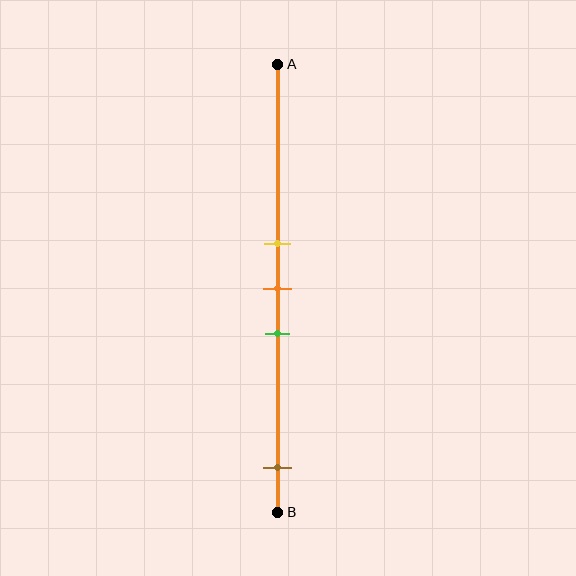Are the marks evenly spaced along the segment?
No, the marks are not evenly spaced.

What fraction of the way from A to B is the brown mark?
The brown mark is approximately 90% (0.9) of the way from A to B.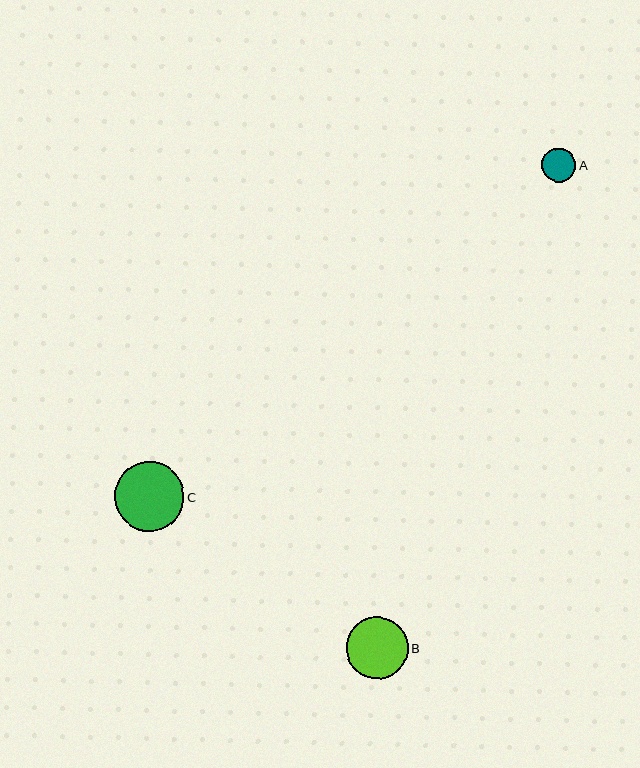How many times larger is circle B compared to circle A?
Circle B is approximately 1.8 times the size of circle A.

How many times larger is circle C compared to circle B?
Circle C is approximately 1.1 times the size of circle B.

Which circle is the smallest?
Circle A is the smallest with a size of approximately 34 pixels.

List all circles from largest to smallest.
From largest to smallest: C, B, A.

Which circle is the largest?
Circle C is the largest with a size of approximately 69 pixels.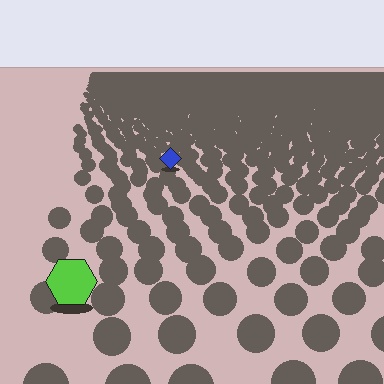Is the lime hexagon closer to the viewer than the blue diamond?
Yes. The lime hexagon is closer — you can tell from the texture gradient: the ground texture is coarser near it.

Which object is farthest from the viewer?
The blue diamond is farthest from the viewer. It appears smaller and the ground texture around it is denser.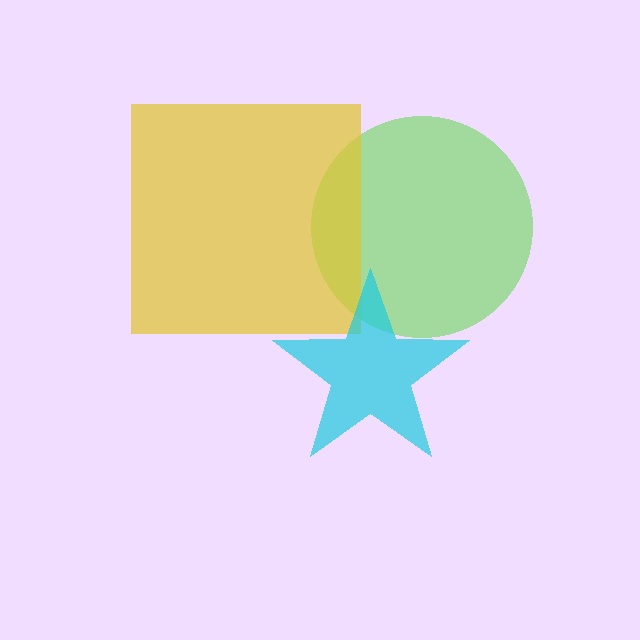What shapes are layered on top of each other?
The layered shapes are: a lime circle, a yellow square, a cyan star.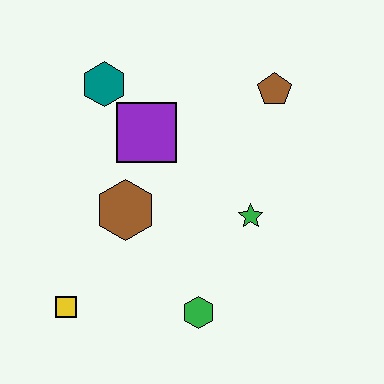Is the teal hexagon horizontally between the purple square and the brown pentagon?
No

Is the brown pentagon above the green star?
Yes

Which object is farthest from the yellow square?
The brown pentagon is farthest from the yellow square.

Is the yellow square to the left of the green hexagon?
Yes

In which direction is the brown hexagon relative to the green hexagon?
The brown hexagon is above the green hexagon.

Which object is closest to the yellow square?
The brown hexagon is closest to the yellow square.